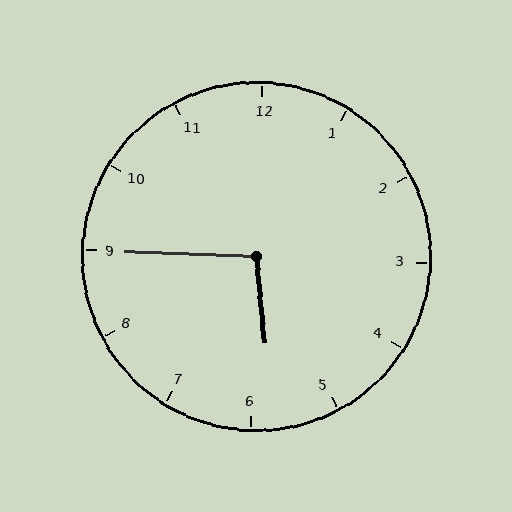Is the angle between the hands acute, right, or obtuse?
It is obtuse.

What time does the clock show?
5:45.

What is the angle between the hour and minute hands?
Approximately 98 degrees.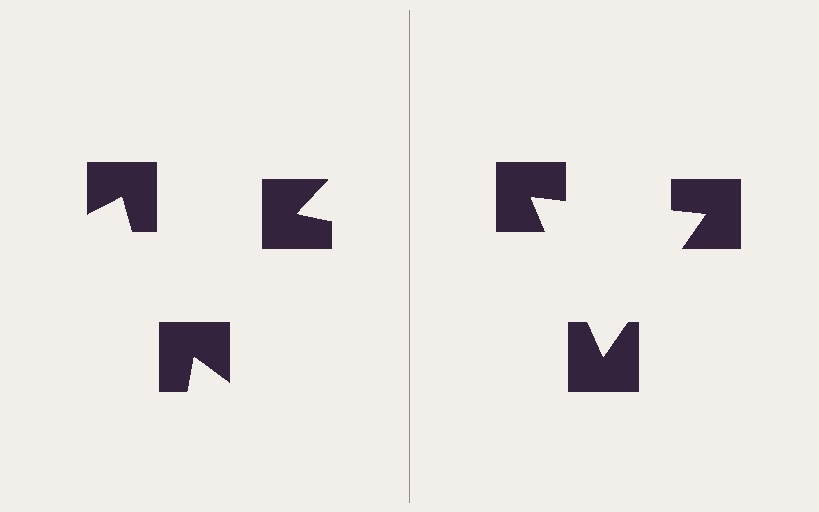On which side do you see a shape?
An illusory triangle appears on the right side. On the left side the wedge cuts are rotated, so no coherent shape forms.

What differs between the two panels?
The notched squares are positioned identically on both sides; only the wedge orientations differ. On the right they align to a triangle; on the left they are misaligned.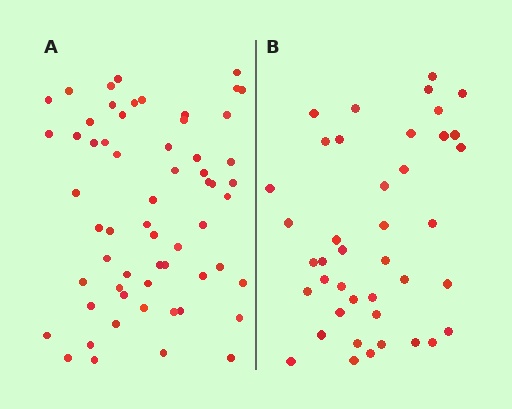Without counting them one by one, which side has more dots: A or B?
Region A (the left region) has more dots.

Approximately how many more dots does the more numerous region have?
Region A has approximately 20 more dots than region B.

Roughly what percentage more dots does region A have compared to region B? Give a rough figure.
About 45% more.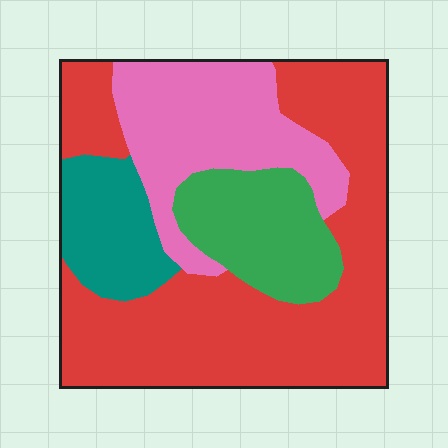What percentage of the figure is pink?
Pink covers 23% of the figure.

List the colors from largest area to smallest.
From largest to smallest: red, pink, green, teal.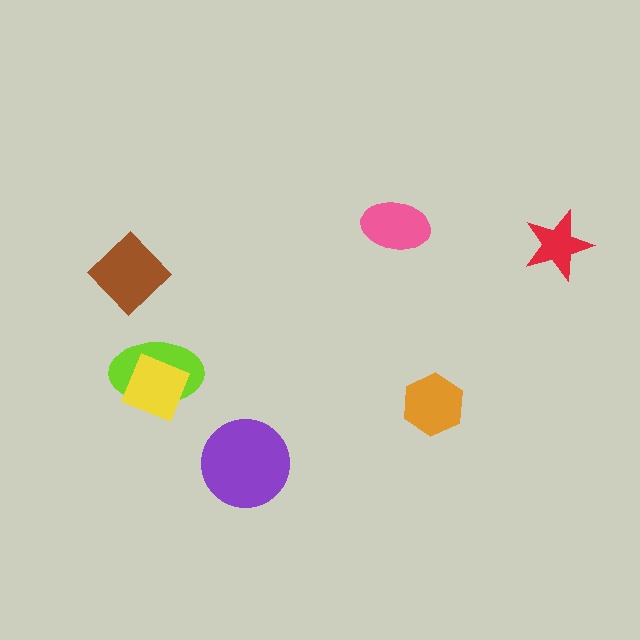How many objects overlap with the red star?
0 objects overlap with the red star.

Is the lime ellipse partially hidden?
Yes, it is partially covered by another shape.